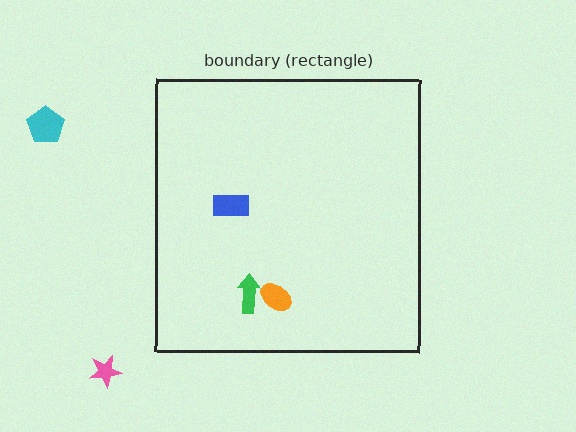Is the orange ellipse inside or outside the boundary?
Inside.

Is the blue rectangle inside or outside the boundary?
Inside.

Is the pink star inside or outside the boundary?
Outside.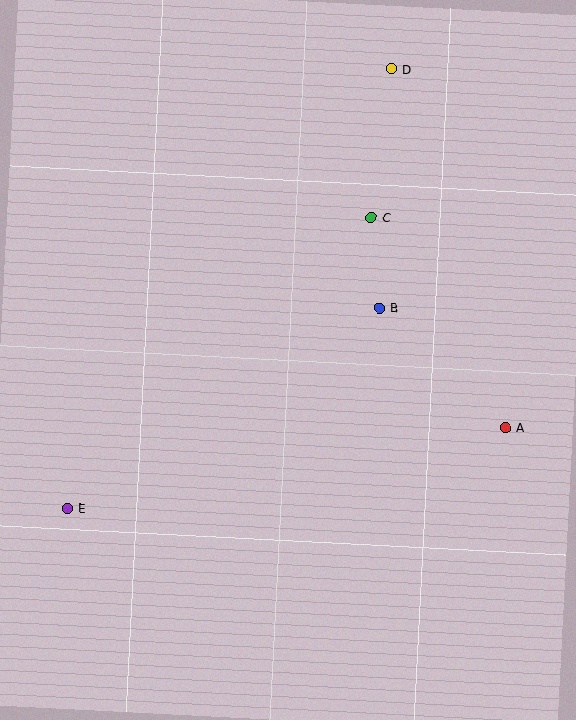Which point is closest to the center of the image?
Point B at (379, 308) is closest to the center.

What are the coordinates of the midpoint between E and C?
The midpoint between E and C is at (219, 363).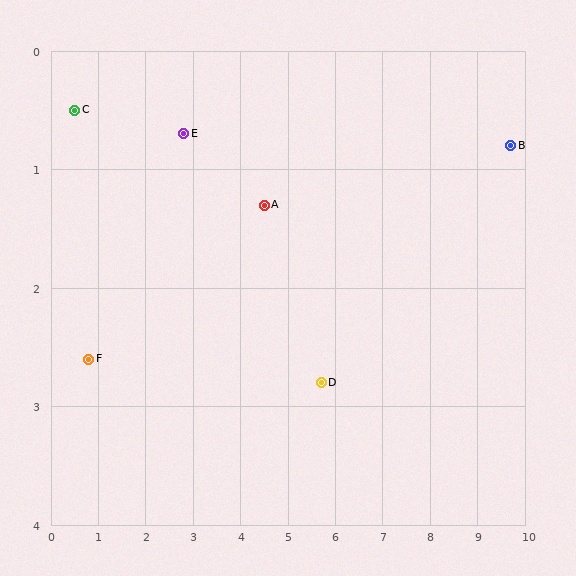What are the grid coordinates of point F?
Point F is at approximately (0.8, 2.6).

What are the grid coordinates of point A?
Point A is at approximately (4.5, 1.3).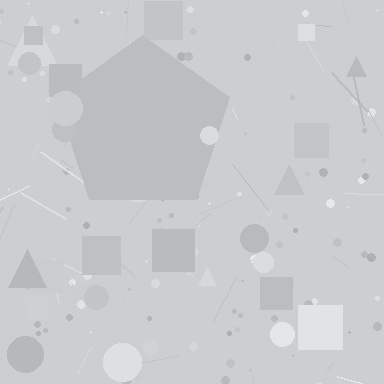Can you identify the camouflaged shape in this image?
The camouflaged shape is a pentagon.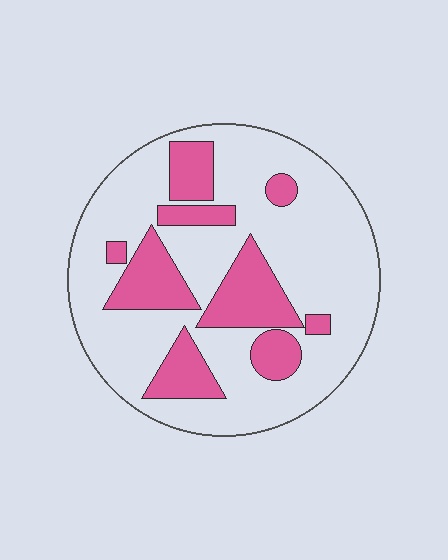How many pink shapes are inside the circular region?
9.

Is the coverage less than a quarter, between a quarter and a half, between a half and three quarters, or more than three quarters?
Between a quarter and a half.